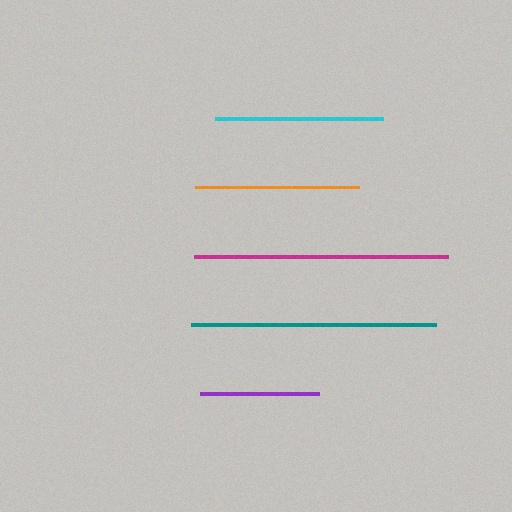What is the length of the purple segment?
The purple segment is approximately 118 pixels long.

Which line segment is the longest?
The magenta line is the longest at approximately 254 pixels.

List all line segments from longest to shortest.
From longest to shortest: magenta, teal, cyan, orange, purple.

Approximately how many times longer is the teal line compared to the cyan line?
The teal line is approximately 1.5 times the length of the cyan line.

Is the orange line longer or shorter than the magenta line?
The magenta line is longer than the orange line.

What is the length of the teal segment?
The teal segment is approximately 245 pixels long.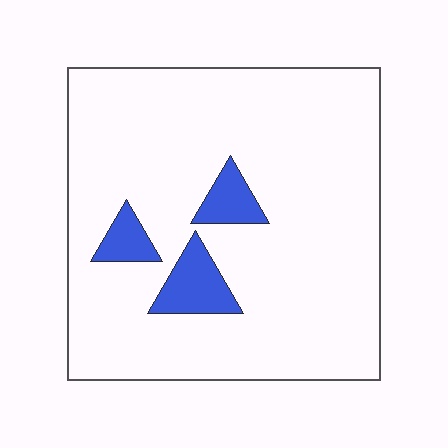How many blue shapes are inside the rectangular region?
3.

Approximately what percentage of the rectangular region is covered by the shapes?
Approximately 10%.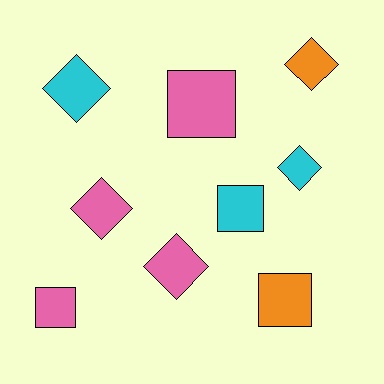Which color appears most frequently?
Pink, with 4 objects.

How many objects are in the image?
There are 9 objects.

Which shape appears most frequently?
Diamond, with 5 objects.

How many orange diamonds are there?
There is 1 orange diamond.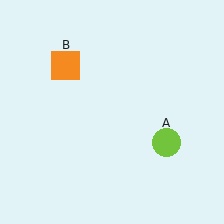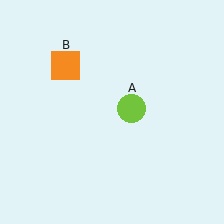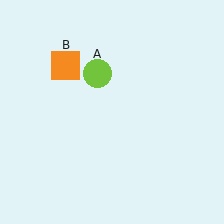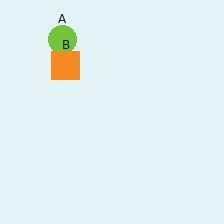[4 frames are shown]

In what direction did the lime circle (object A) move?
The lime circle (object A) moved up and to the left.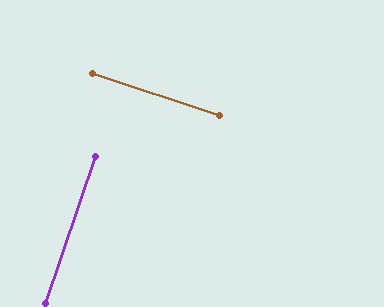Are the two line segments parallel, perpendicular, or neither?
Perpendicular — they meet at approximately 90°.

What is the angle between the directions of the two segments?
Approximately 90 degrees.